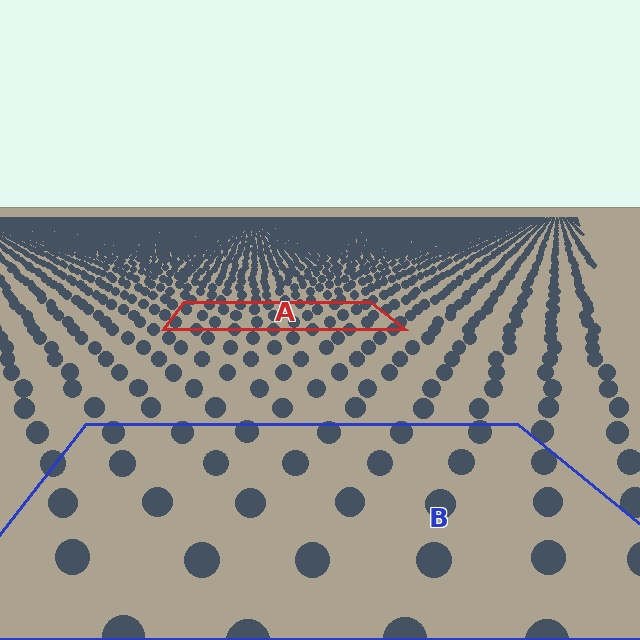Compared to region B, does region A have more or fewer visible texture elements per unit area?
Region A has more texture elements per unit area — they are packed more densely because it is farther away.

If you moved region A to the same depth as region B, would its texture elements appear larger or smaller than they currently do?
They would appear larger. At a closer depth, the same texture elements are projected at a bigger on-screen size.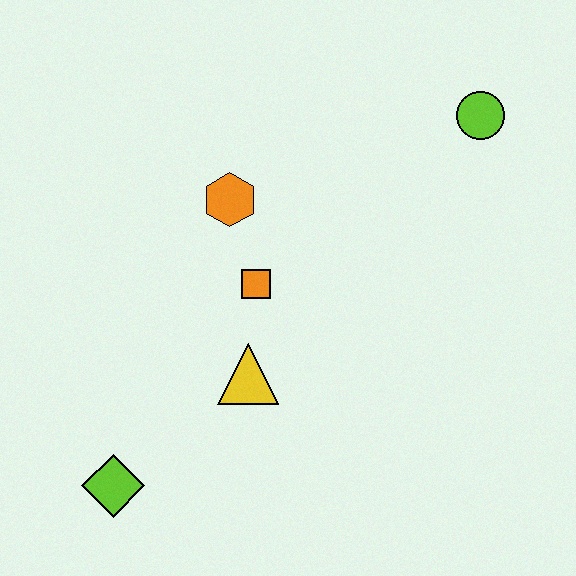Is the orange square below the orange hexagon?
Yes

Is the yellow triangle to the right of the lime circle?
No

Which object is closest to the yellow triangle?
The orange square is closest to the yellow triangle.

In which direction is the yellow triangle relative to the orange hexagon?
The yellow triangle is below the orange hexagon.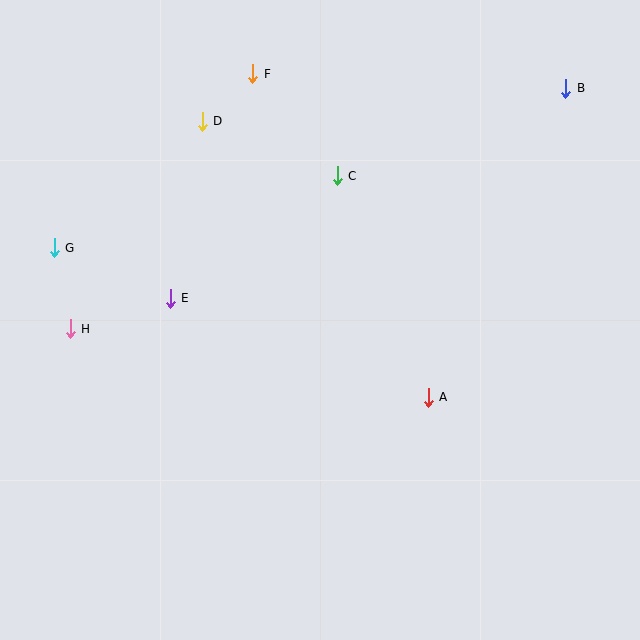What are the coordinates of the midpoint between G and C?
The midpoint between G and C is at (196, 212).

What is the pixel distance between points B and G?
The distance between B and G is 536 pixels.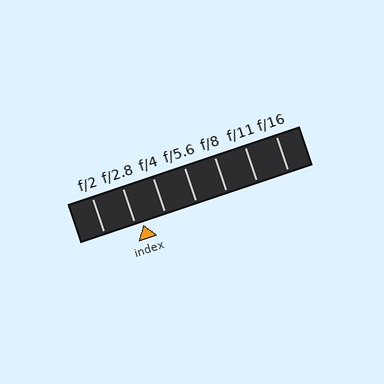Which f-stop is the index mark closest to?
The index mark is closest to f/2.8.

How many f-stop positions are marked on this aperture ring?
There are 7 f-stop positions marked.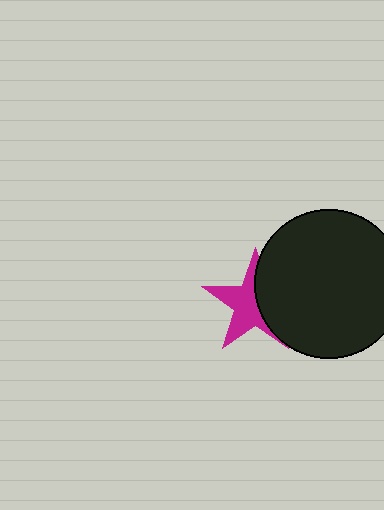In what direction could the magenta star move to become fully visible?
The magenta star could move left. That would shift it out from behind the black circle entirely.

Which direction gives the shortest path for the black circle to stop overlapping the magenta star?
Moving right gives the shortest separation.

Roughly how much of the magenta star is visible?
About half of it is visible (roughly 57%).